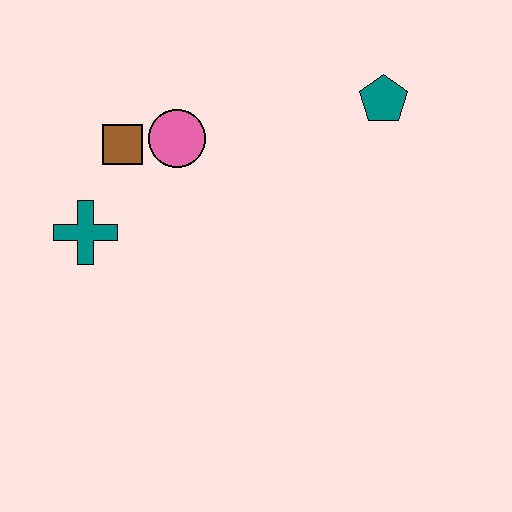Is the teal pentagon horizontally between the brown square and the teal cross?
No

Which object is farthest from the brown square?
The teal pentagon is farthest from the brown square.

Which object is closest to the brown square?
The pink circle is closest to the brown square.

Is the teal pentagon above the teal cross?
Yes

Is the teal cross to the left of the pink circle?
Yes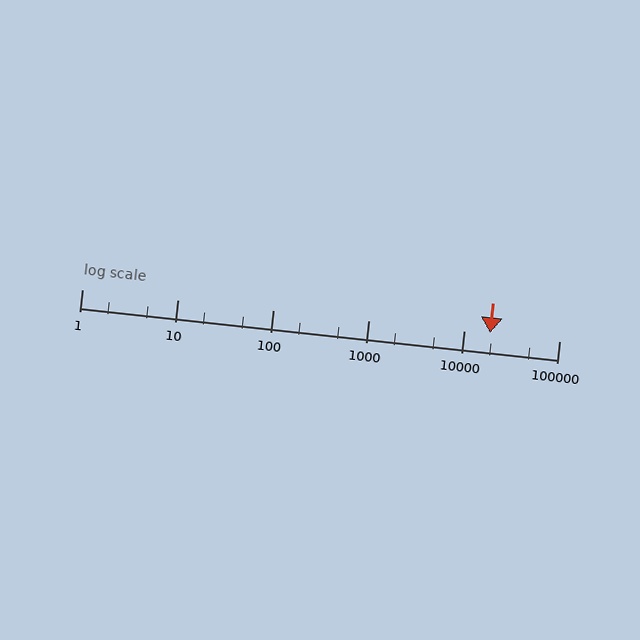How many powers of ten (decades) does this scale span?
The scale spans 5 decades, from 1 to 100000.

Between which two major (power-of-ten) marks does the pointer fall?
The pointer is between 10000 and 100000.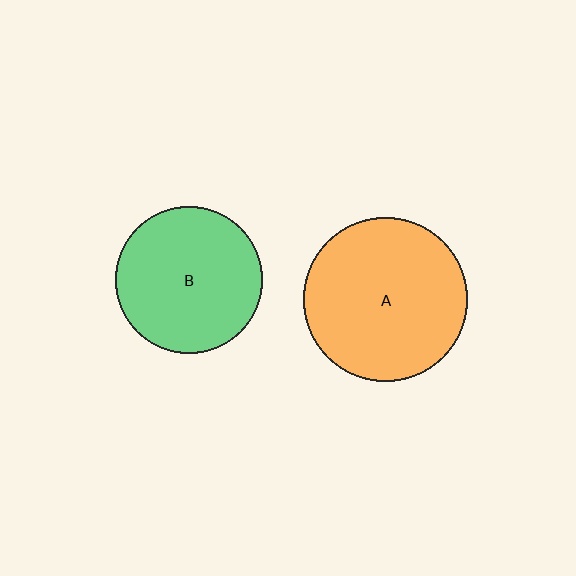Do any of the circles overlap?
No, none of the circles overlap.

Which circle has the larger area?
Circle A (orange).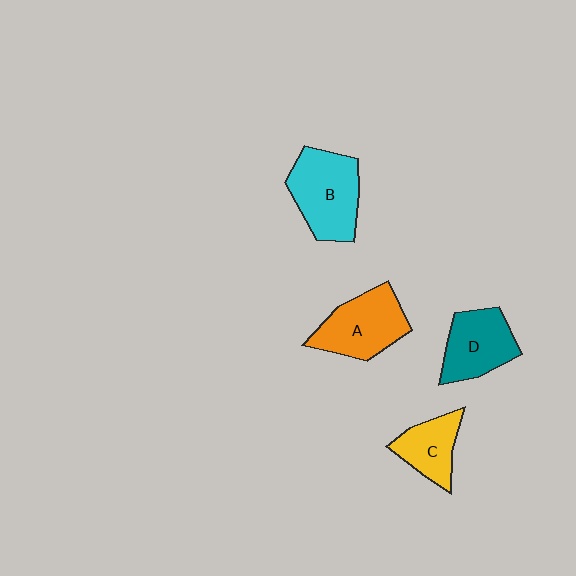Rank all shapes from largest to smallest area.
From largest to smallest: B (cyan), A (orange), D (teal), C (yellow).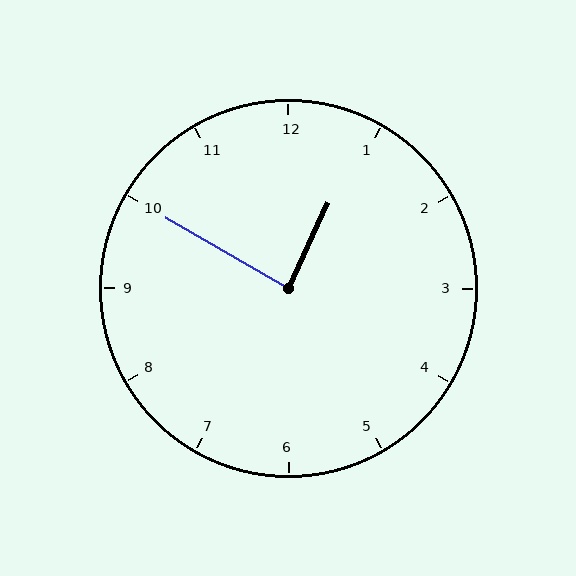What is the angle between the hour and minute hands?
Approximately 85 degrees.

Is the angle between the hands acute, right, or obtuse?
It is right.